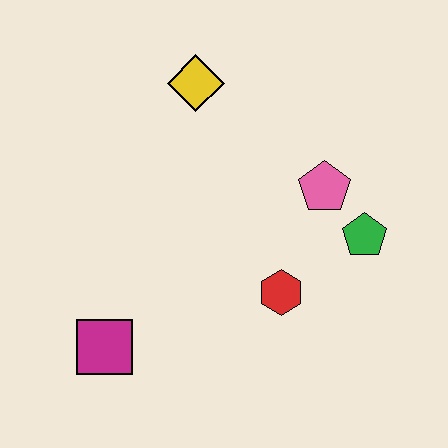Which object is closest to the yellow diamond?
The pink pentagon is closest to the yellow diamond.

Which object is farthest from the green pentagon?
The magenta square is farthest from the green pentagon.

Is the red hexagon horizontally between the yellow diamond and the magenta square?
No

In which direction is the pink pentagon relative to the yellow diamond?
The pink pentagon is to the right of the yellow diamond.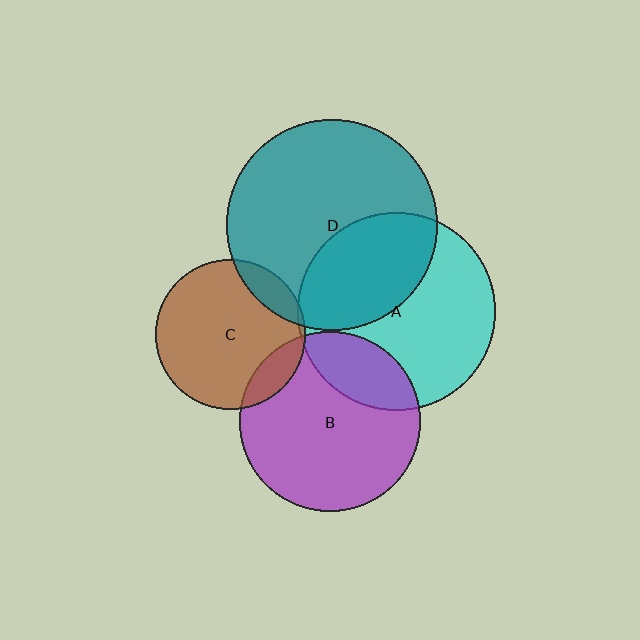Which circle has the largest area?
Circle D (teal).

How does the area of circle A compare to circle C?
Approximately 1.7 times.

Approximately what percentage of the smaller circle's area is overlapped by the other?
Approximately 40%.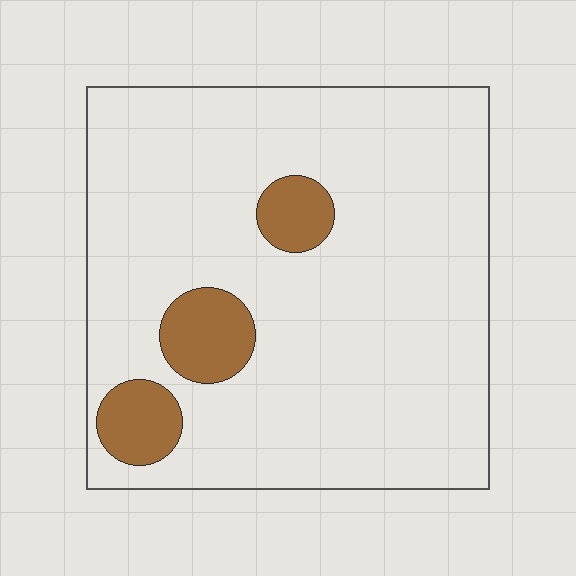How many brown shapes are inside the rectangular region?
3.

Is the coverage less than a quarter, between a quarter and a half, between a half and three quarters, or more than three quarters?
Less than a quarter.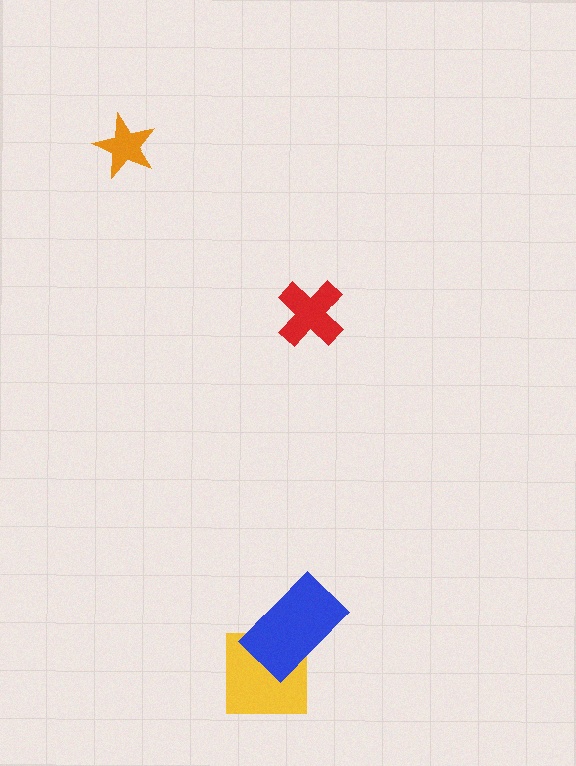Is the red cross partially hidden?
No, no other shape covers it.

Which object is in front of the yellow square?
The blue rectangle is in front of the yellow square.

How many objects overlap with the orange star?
0 objects overlap with the orange star.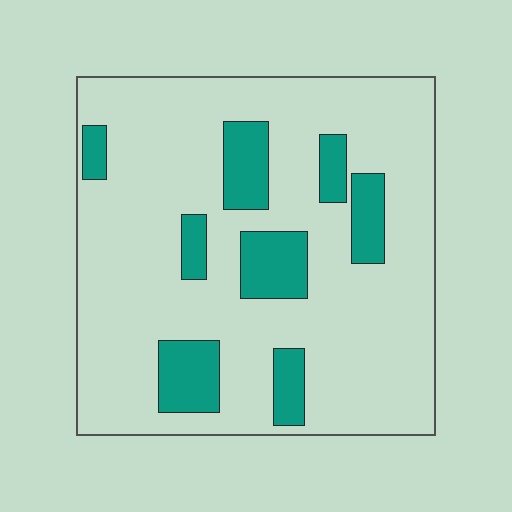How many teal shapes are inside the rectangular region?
8.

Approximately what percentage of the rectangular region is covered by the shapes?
Approximately 20%.